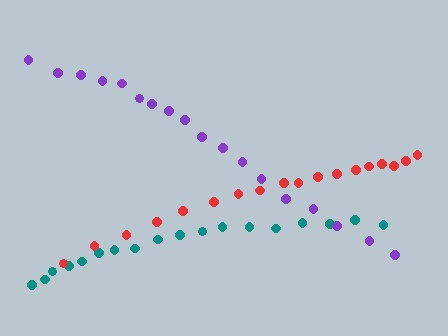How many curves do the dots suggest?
There are 3 distinct paths.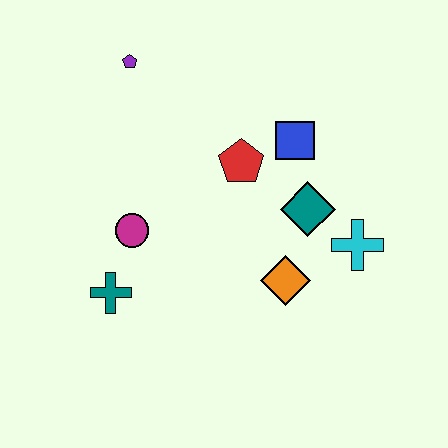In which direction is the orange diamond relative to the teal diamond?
The orange diamond is below the teal diamond.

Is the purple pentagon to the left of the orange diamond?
Yes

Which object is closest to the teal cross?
The magenta circle is closest to the teal cross.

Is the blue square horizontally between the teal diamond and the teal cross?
Yes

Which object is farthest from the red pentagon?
The teal cross is farthest from the red pentagon.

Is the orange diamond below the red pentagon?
Yes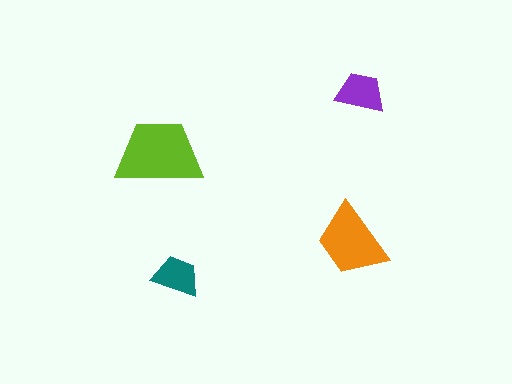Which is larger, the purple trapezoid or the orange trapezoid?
The orange one.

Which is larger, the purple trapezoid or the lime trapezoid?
The lime one.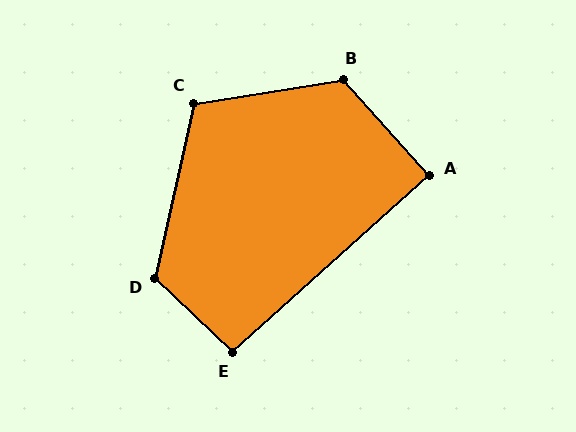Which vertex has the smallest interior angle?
A, at approximately 90 degrees.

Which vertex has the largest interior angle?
B, at approximately 123 degrees.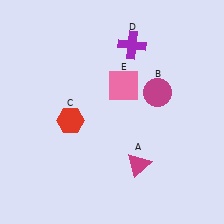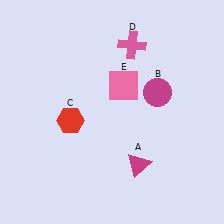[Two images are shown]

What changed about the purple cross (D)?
In Image 1, D is purple. In Image 2, it changed to pink.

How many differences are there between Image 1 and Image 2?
There is 1 difference between the two images.